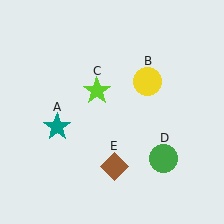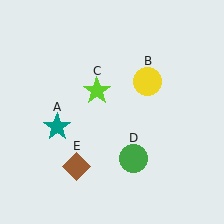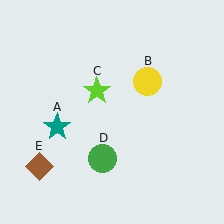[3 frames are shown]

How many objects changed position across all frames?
2 objects changed position: green circle (object D), brown diamond (object E).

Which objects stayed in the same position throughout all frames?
Teal star (object A) and yellow circle (object B) and lime star (object C) remained stationary.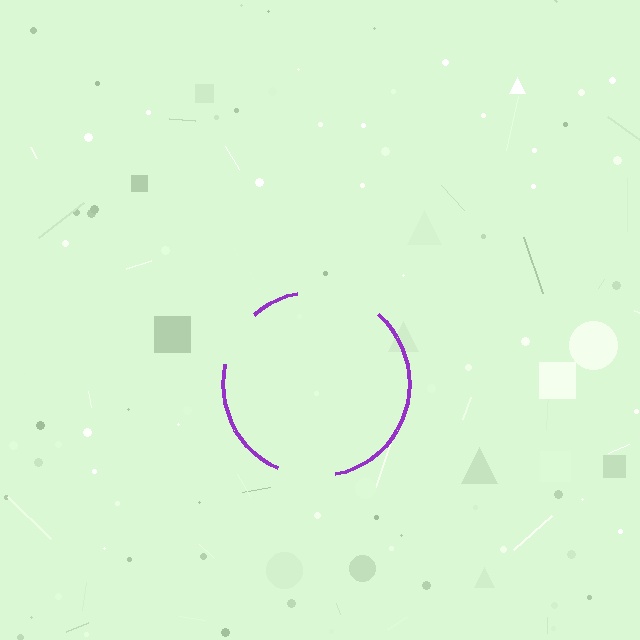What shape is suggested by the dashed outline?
The dashed outline suggests a circle.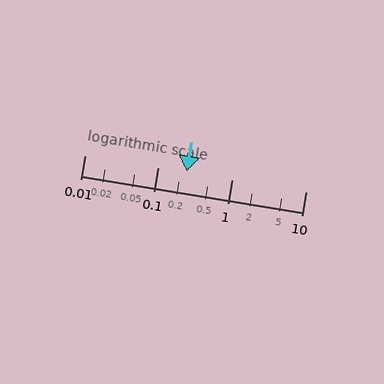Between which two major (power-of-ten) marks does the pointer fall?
The pointer is between 0.1 and 1.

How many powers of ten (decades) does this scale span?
The scale spans 3 decades, from 0.01 to 10.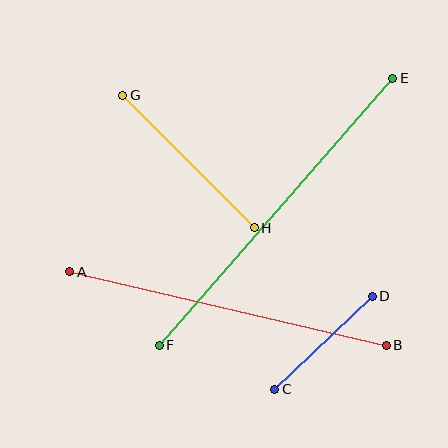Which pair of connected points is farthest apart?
Points E and F are farthest apart.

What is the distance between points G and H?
The distance is approximately 187 pixels.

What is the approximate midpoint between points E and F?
The midpoint is at approximately (276, 212) pixels.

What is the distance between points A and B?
The distance is approximately 325 pixels.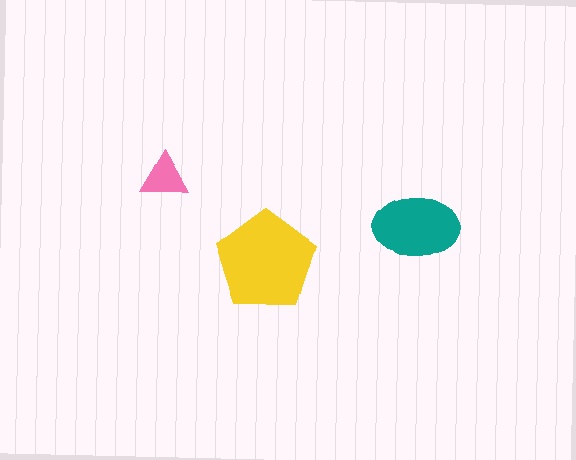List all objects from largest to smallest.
The yellow pentagon, the teal ellipse, the pink triangle.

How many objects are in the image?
There are 3 objects in the image.